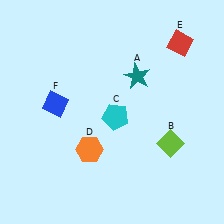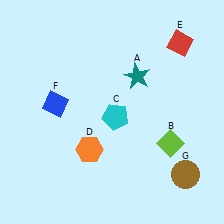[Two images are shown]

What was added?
A brown circle (G) was added in Image 2.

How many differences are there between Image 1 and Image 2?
There is 1 difference between the two images.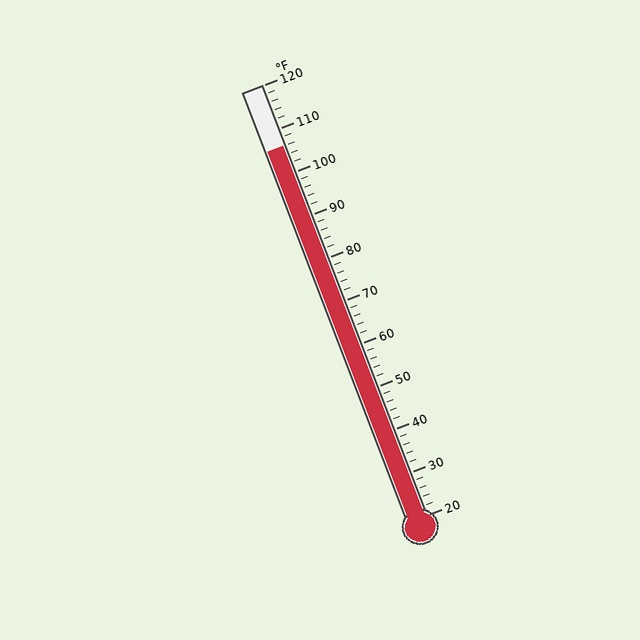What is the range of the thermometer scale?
The thermometer scale ranges from 20°F to 120°F.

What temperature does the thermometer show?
The thermometer shows approximately 106°F.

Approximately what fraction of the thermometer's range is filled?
The thermometer is filled to approximately 85% of its range.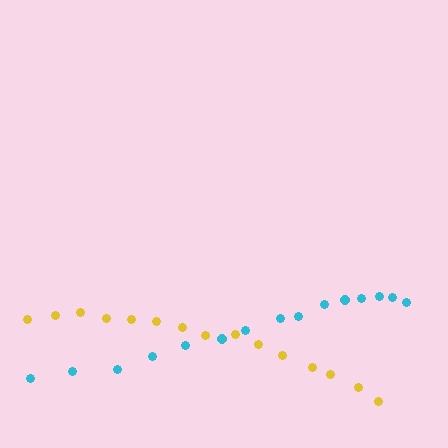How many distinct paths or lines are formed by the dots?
There are 2 distinct paths.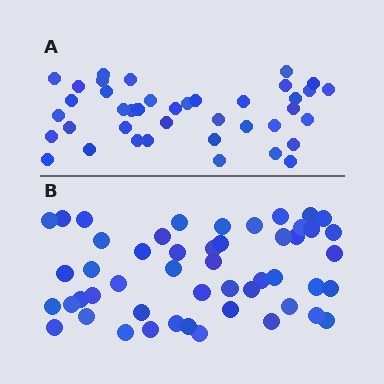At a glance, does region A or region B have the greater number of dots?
Region B (the bottom region) has more dots.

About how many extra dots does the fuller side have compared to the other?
Region B has roughly 10 or so more dots than region A.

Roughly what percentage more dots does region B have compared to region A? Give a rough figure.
About 25% more.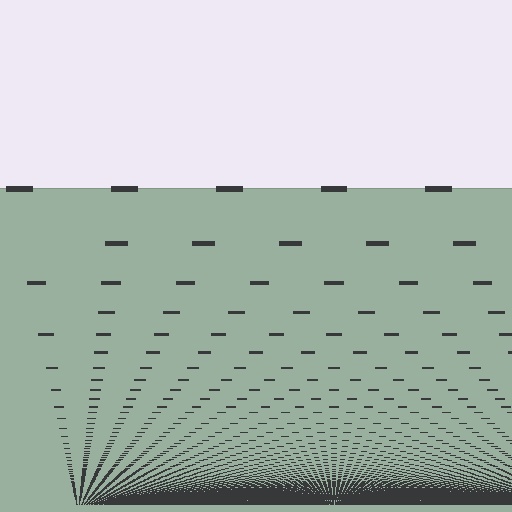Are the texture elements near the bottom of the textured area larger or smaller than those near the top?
Smaller. The gradient is inverted — elements near the bottom are smaller and denser.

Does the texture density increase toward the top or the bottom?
Density increases toward the bottom.